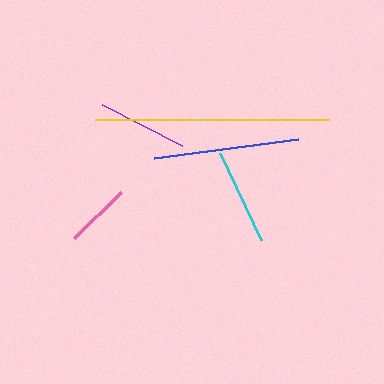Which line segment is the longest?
The yellow line is the longest at approximately 234 pixels.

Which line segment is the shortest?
The pink line is the shortest at approximately 66 pixels.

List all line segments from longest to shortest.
From longest to shortest: yellow, blue, cyan, purple, pink.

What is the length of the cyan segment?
The cyan segment is approximately 95 pixels long.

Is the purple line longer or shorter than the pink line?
The purple line is longer than the pink line.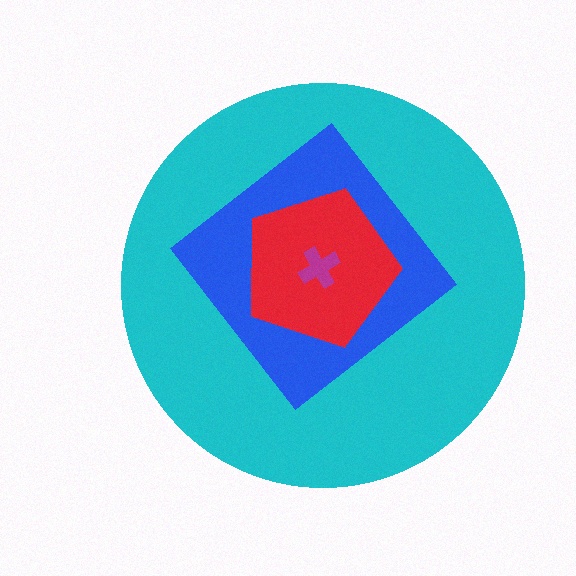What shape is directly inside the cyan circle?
The blue diamond.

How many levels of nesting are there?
4.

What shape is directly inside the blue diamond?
The red pentagon.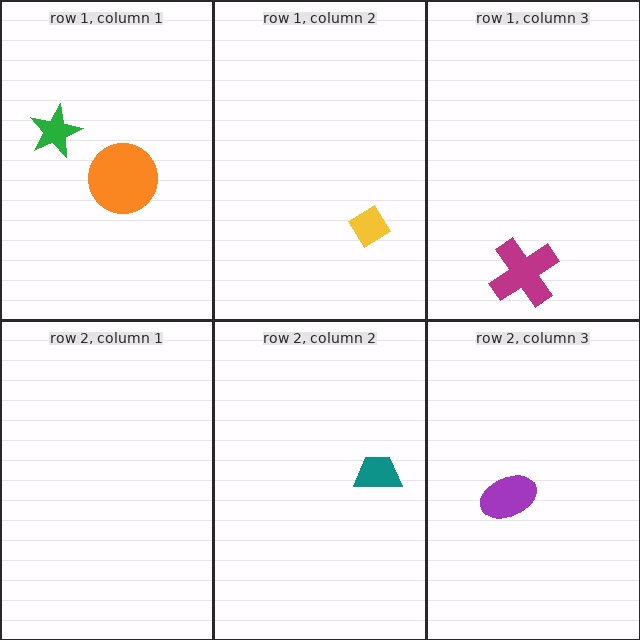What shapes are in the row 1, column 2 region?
The yellow diamond.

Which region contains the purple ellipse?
The row 2, column 3 region.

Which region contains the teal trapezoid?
The row 2, column 2 region.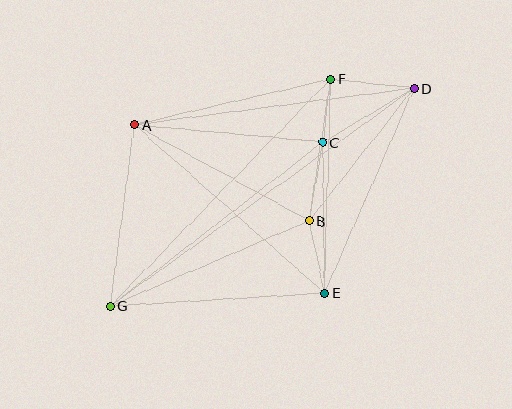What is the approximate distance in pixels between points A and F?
The distance between A and F is approximately 202 pixels.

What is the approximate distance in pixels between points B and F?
The distance between B and F is approximately 144 pixels.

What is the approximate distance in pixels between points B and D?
The distance between B and D is approximately 169 pixels.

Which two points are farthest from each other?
Points D and G are farthest from each other.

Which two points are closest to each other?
Points C and F are closest to each other.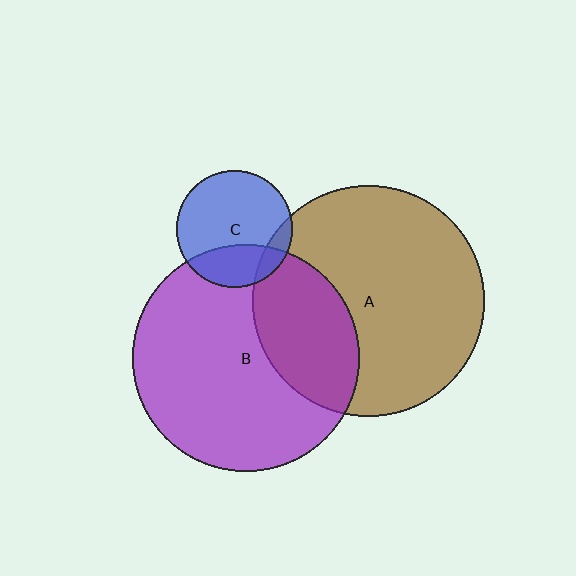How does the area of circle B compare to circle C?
Approximately 3.8 times.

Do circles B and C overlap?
Yes.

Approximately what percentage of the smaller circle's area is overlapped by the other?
Approximately 30%.